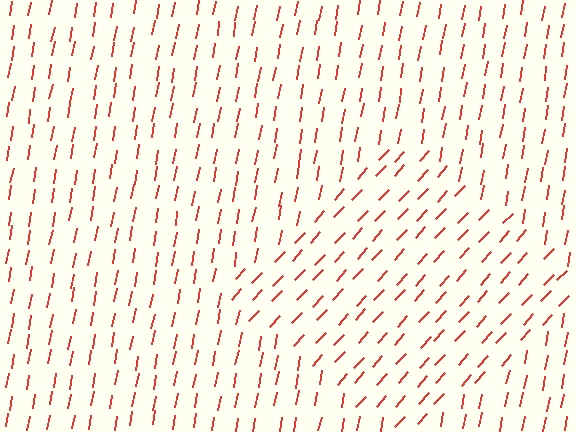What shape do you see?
I see a diamond.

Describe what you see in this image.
The image is filled with small red line segments. A diamond region in the image has lines oriented differently from the surrounding lines, creating a visible texture boundary.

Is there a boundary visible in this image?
Yes, there is a texture boundary formed by a change in line orientation.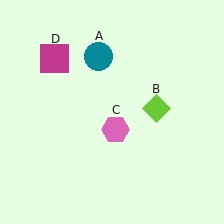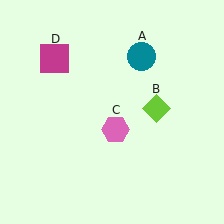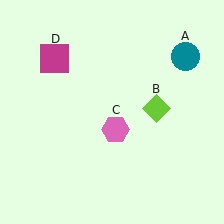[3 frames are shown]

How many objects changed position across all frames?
1 object changed position: teal circle (object A).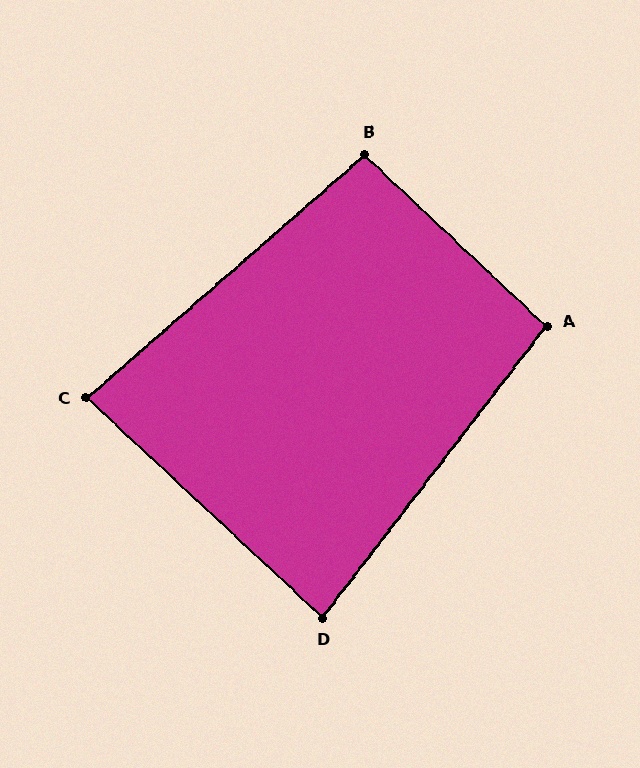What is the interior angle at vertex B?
Approximately 95 degrees (obtuse).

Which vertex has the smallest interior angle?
C, at approximately 84 degrees.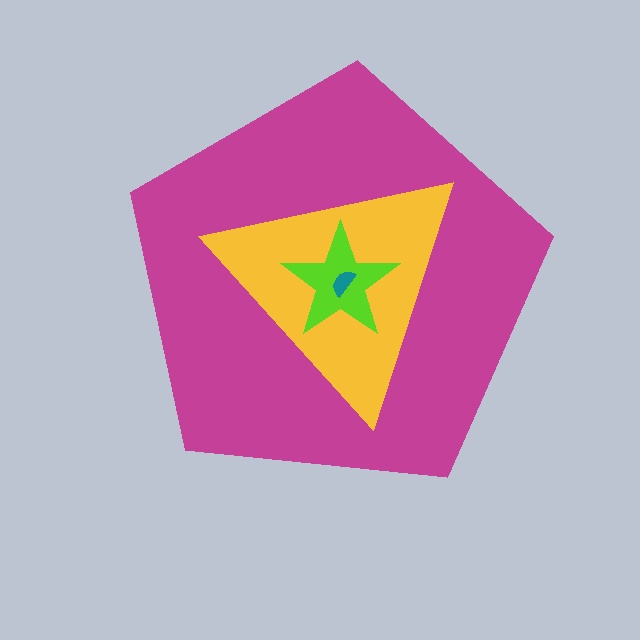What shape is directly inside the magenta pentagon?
The yellow triangle.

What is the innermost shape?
The teal semicircle.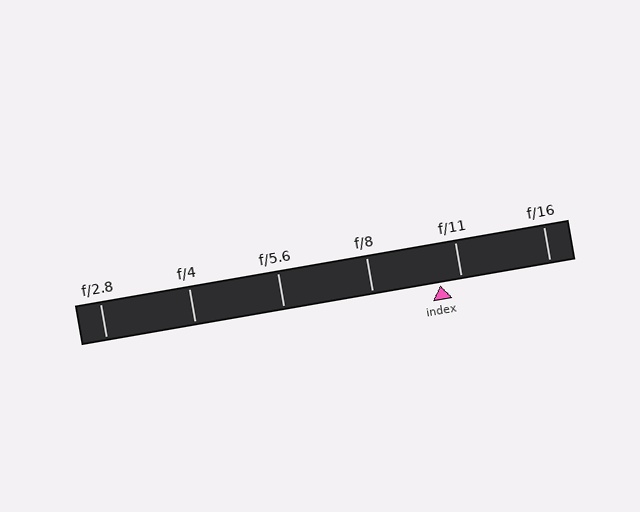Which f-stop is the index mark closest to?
The index mark is closest to f/11.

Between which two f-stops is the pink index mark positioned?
The index mark is between f/8 and f/11.